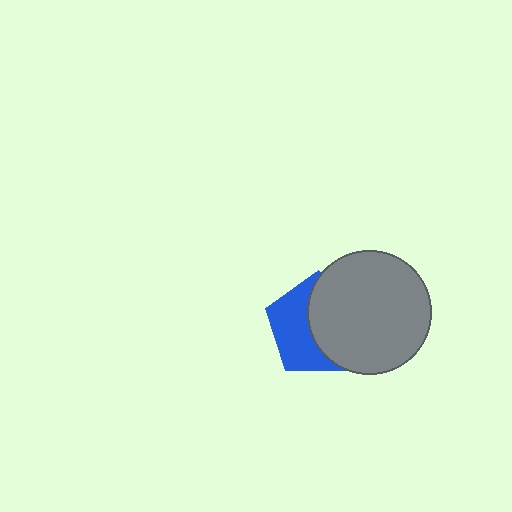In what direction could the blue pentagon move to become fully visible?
The blue pentagon could move left. That would shift it out from behind the gray circle entirely.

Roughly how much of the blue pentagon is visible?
About half of it is visible (roughly 47%).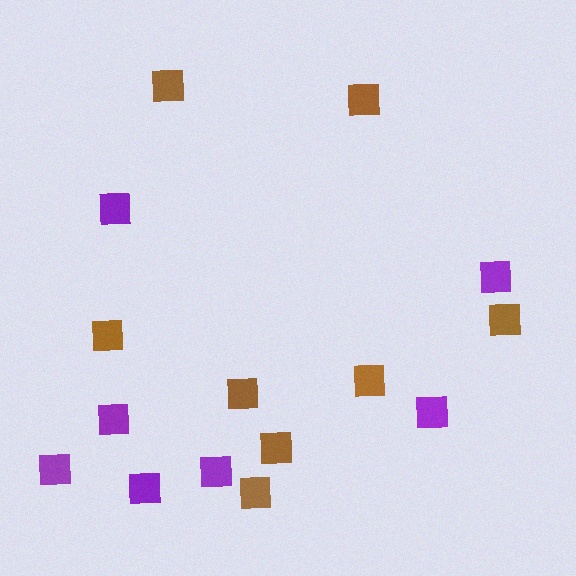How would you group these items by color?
There are 2 groups: one group of brown squares (8) and one group of purple squares (7).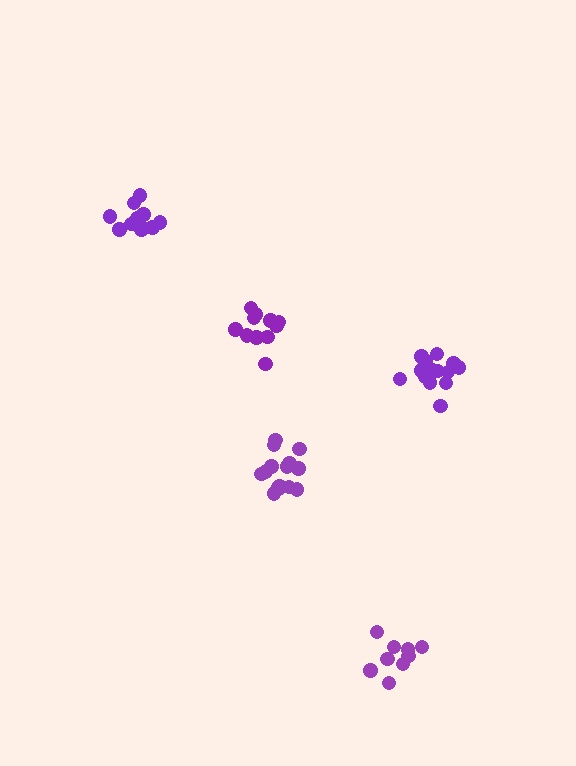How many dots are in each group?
Group 1: 14 dots, Group 2: 11 dots, Group 3: 15 dots, Group 4: 12 dots, Group 5: 9 dots (61 total).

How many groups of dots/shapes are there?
There are 5 groups.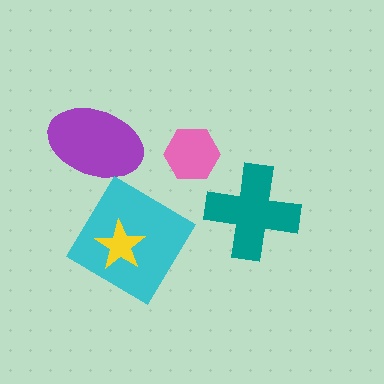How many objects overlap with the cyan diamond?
1 object overlaps with the cyan diamond.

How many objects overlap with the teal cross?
0 objects overlap with the teal cross.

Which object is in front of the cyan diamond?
The yellow star is in front of the cyan diamond.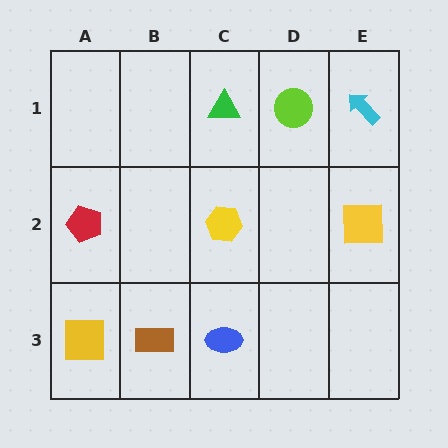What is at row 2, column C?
A yellow hexagon.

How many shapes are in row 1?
3 shapes.